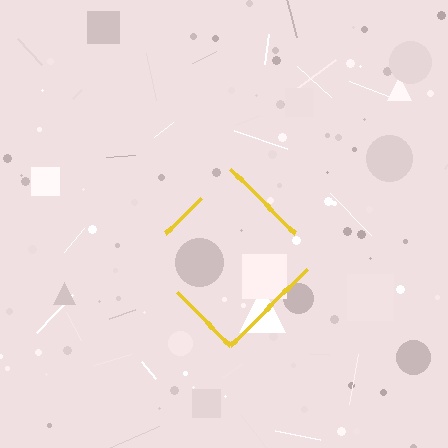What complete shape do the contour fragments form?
The contour fragments form a diamond.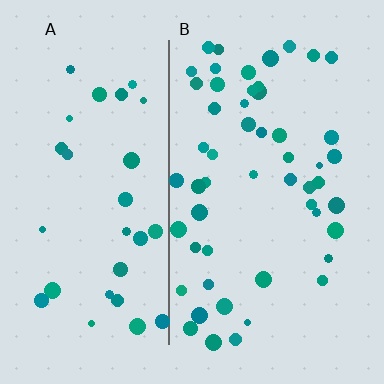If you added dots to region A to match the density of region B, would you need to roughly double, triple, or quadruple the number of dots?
Approximately double.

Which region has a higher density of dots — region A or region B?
B (the right).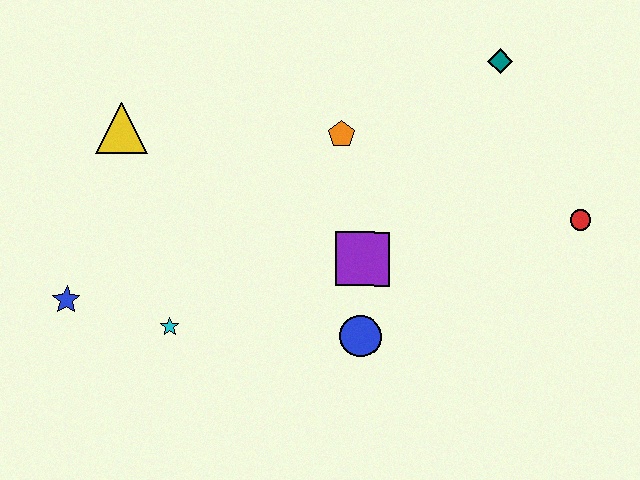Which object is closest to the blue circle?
The purple square is closest to the blue circle.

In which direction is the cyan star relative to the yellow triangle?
The cyan star is below the yellow triangle.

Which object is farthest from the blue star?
The red circle is farthest from the blue star.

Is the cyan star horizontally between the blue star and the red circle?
Yes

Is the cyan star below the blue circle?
No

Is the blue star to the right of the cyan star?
No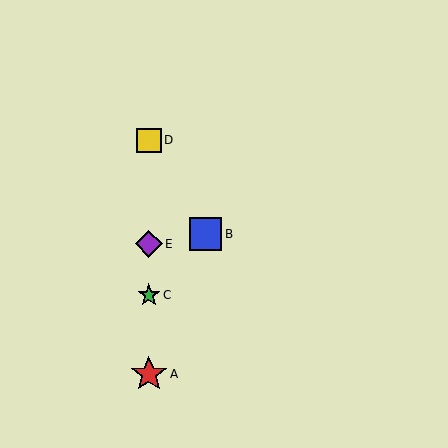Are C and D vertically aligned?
Yes, both are at x≈149.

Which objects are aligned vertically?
Objects A, C, D, E are aligned vertically.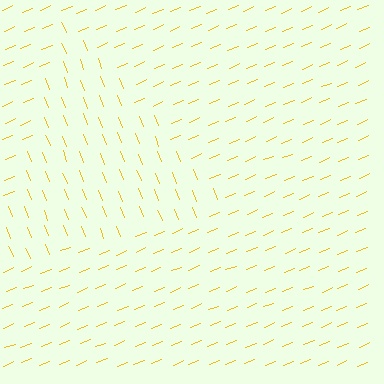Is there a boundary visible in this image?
Yes, there is a texture boundary formed by a change in line orientation.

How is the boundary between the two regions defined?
The boundary is defined purely by a change in line orientation (approximately 89 degrees difference). All lines are the same color and thickness.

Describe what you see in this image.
The image is filled with small yellow line segments. A triangle region in the image has lines oriented differently from the surrounding lines, creating a visible texture boundary.